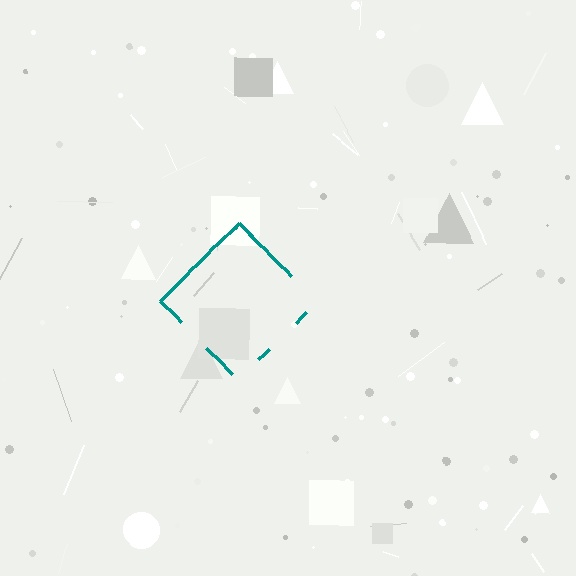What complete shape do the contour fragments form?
The contour fragments form a diamond.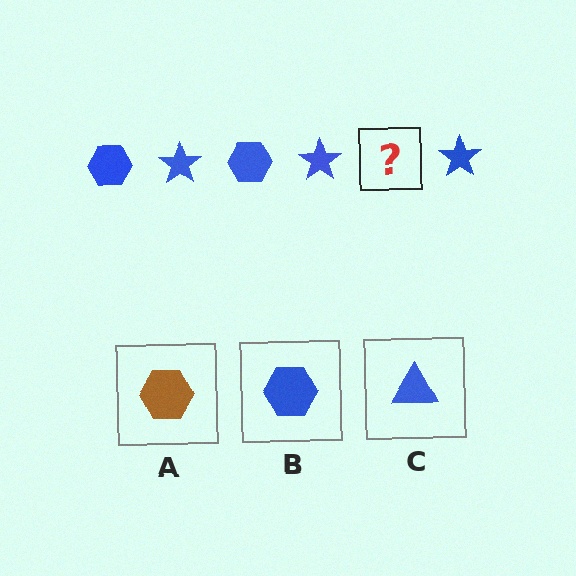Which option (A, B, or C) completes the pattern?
B.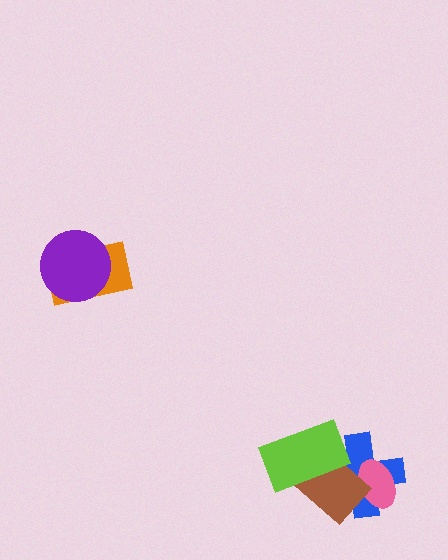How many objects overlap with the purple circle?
1 object overlaps with the purple circle.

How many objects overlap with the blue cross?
3 objects overlap with the blue cross.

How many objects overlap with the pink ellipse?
2 objects overlap with the pink ellipse.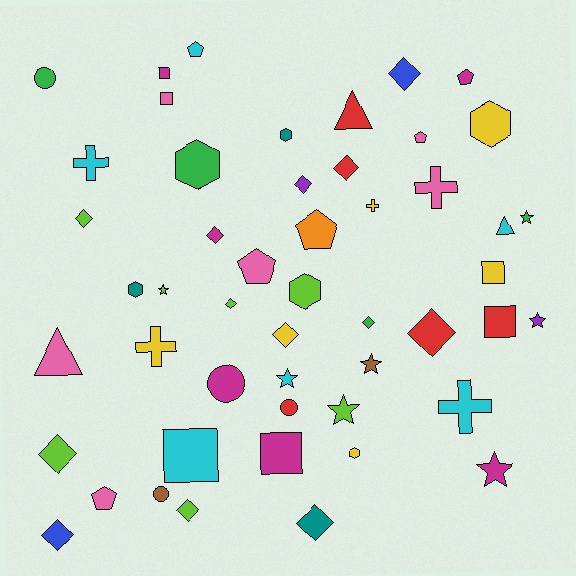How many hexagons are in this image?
There are 6 hexagons.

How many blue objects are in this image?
There are 2 blue objects.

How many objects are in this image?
There are 50 objects.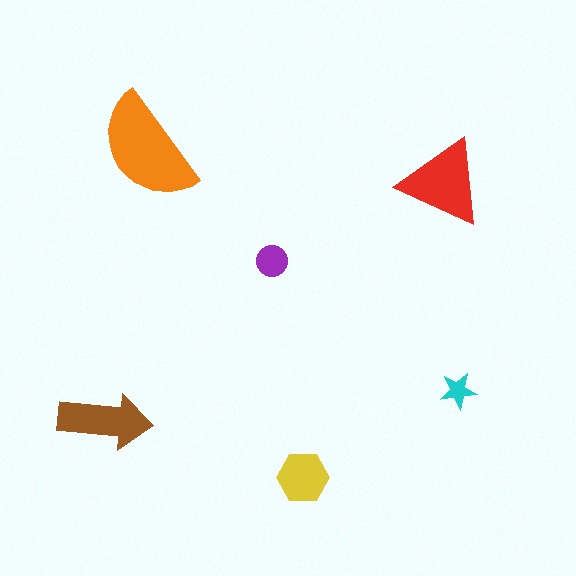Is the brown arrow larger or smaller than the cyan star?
Larger.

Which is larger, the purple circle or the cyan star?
The purple circle.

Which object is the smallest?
The cyan star.